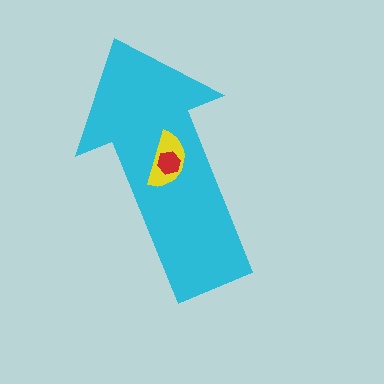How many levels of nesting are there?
3.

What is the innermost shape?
The red hexagon.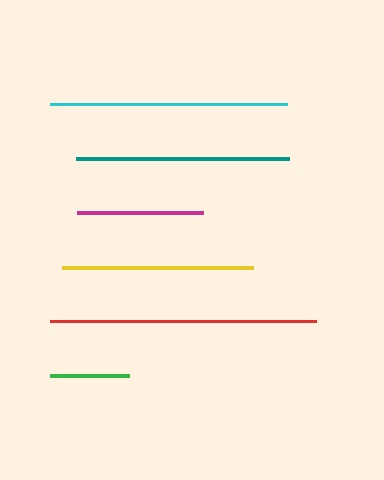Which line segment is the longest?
The red line is the longest at approximately 266 pixels.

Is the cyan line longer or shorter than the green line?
The cyan line is longer than the green line.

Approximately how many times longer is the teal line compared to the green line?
The teal line is approximately 2.7 times the length of the green line.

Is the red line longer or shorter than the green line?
The red line is longer than the green line.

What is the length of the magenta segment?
The magenta segment is approximately 126 pixels long.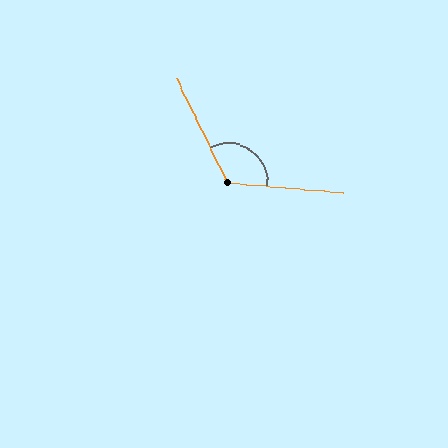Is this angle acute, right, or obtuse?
It is obtuse.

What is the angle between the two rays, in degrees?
Approximately 121 degrees.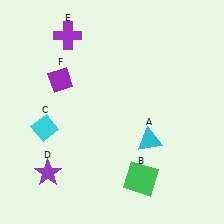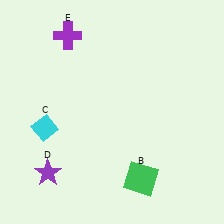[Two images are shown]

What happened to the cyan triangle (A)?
The cyan triangle (A) was removed in Image 2. It was in the bottom-right area of Image 1.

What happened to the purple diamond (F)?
The purple diamond (F) was removed in Image 2. It was in the top-left area of Image 1.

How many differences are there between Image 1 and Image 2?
There are 2 differences between the two images.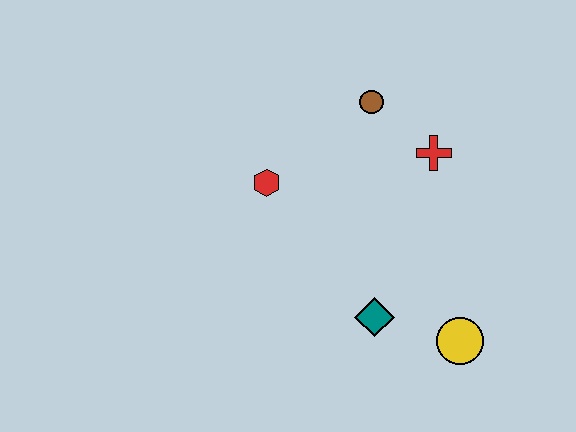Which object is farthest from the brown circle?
The yellow circle is farthest from the brown circle.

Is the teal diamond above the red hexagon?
No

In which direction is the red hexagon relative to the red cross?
The red hexagon is to the left of the red cross.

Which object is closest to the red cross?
The brown circle is closest to the red cross.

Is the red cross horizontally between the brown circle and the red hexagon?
No